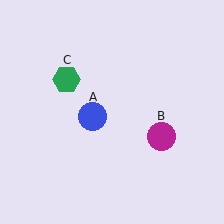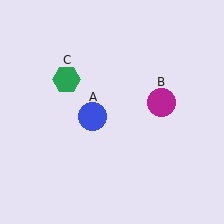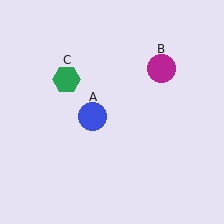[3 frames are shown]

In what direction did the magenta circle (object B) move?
The magenta circle (object B) moved up.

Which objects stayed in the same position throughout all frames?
Blue circle (object A) and green hexagon (object C) remained stationary.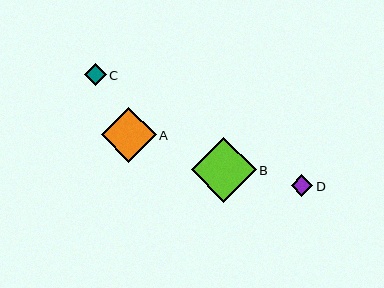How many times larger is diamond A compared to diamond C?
Diamond A is approximately 2.5 times the size of diamond C.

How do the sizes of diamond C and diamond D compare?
Diamond C and diamond D are approximately the same size.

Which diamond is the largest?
Diamond B is the largest with a size of approximately 65 pixels.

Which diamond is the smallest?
Diamond D is the smallest with a size of approximately 22 pixels.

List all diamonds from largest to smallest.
From largest to smallest: B, A, C, D.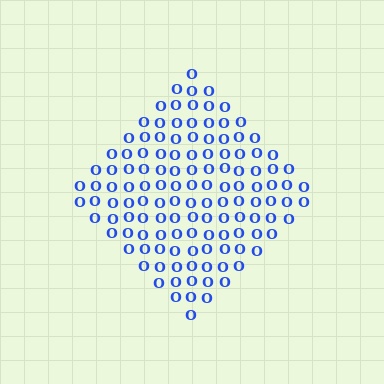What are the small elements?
The small elements are letter O's.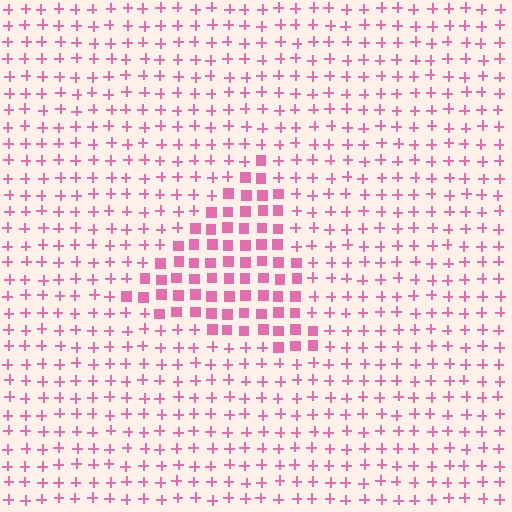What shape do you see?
I see a triangle.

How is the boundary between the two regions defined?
The boundary is defined by a change in element shape: squares inside vs. plus signs outside. All elements share the same color and spacing.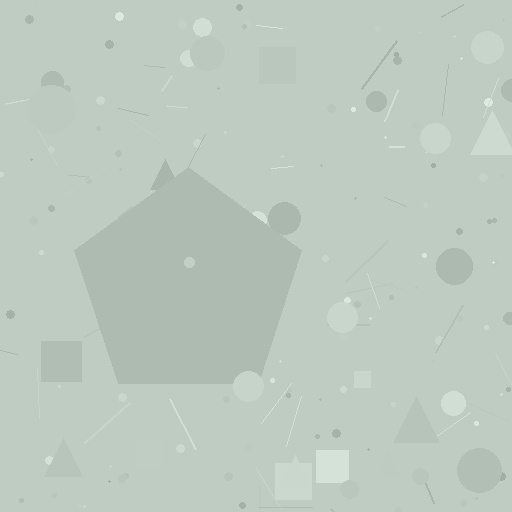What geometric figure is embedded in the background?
A pentagon is embedded in the background.